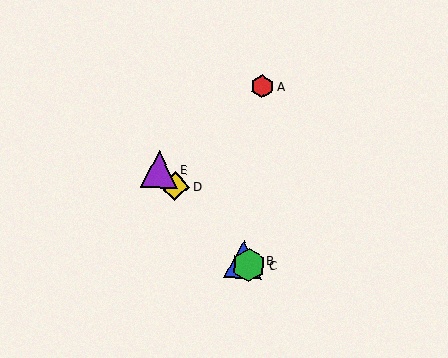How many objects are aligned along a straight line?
4 objects (B, C, D, E) are aligned along a straight line.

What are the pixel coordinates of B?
Object B is at (244, 259).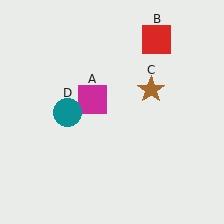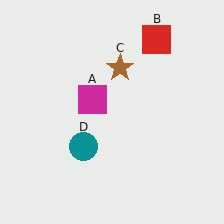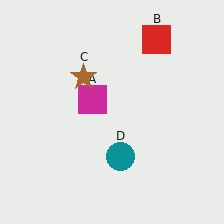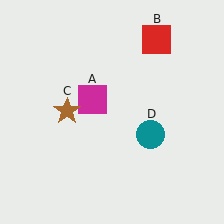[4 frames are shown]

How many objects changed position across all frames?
2 objects changed position: brown star (object C), teal circle (object D).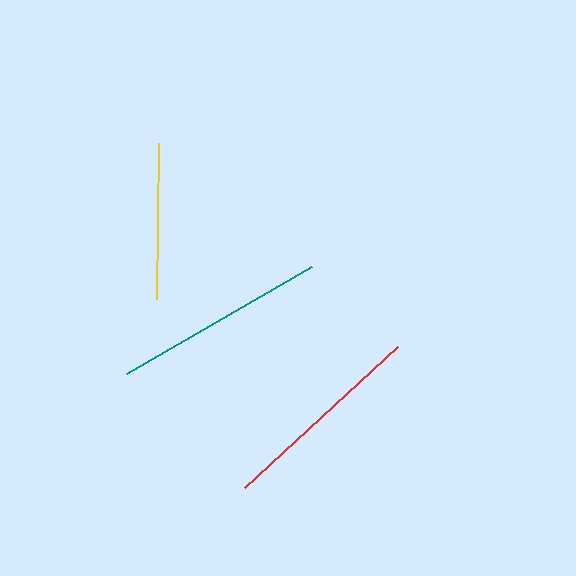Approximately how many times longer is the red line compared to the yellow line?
The red line is approximately 1.3 times the length of the yellow line.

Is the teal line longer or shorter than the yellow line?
The teal line is longer than the yellow line.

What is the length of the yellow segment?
The yellow segment is approximately 156 pixels long.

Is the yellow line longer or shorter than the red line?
The red line is longer than the yellow line.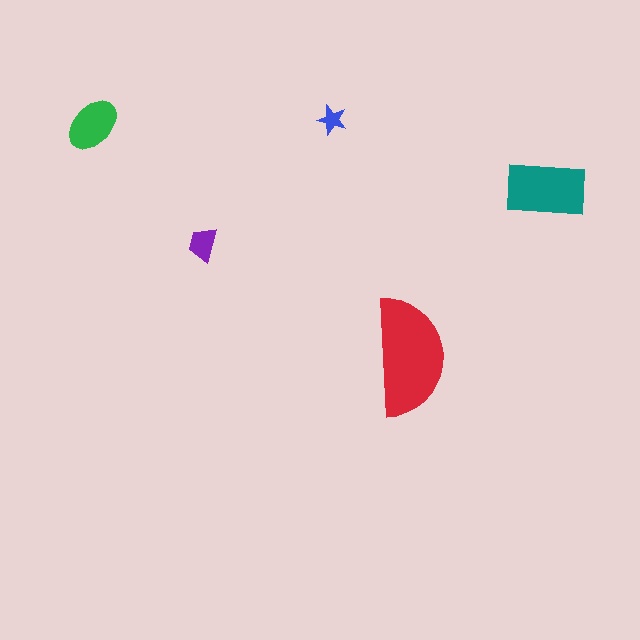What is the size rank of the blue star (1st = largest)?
5th.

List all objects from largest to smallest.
The red semicircle, the teal rectangle, the green ellipse, the purple trapezoid, the blue star.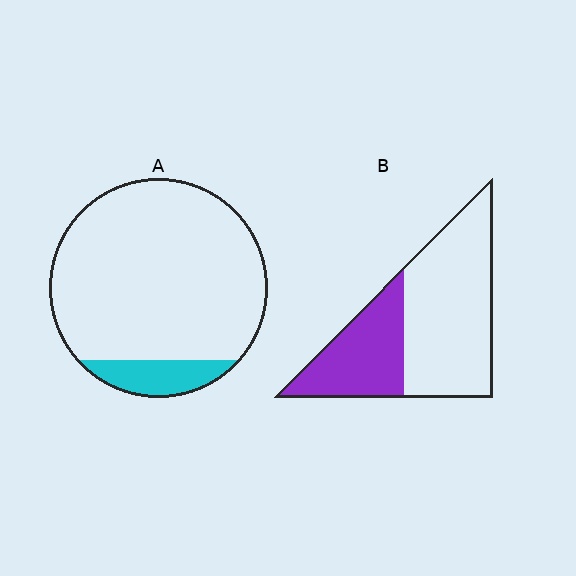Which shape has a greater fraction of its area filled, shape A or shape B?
Shape B.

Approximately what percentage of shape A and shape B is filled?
A is approximately 10% and B is approximately 35%.